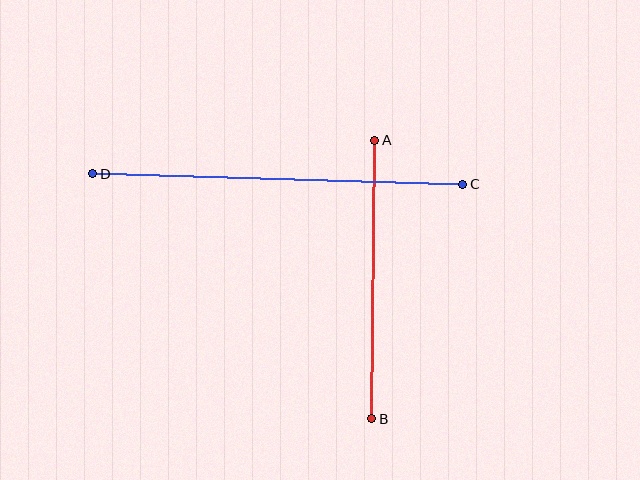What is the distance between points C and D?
The distance is approximately 370 pixels.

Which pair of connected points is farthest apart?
Points C and D are farthest apart.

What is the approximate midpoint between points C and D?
The midpoint is at approximately (278, 179) pixels.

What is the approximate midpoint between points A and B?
The midpoint is at approximately (373, 279) pixels.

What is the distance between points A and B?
The distance is approximately 278 pixels.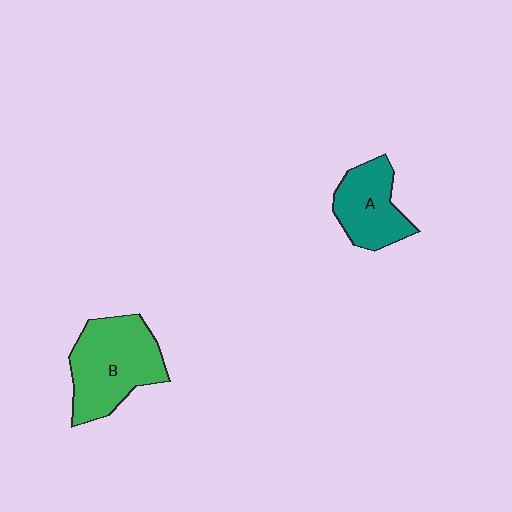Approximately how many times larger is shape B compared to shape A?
Approximately 1.5 times.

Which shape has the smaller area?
Shape A (teal).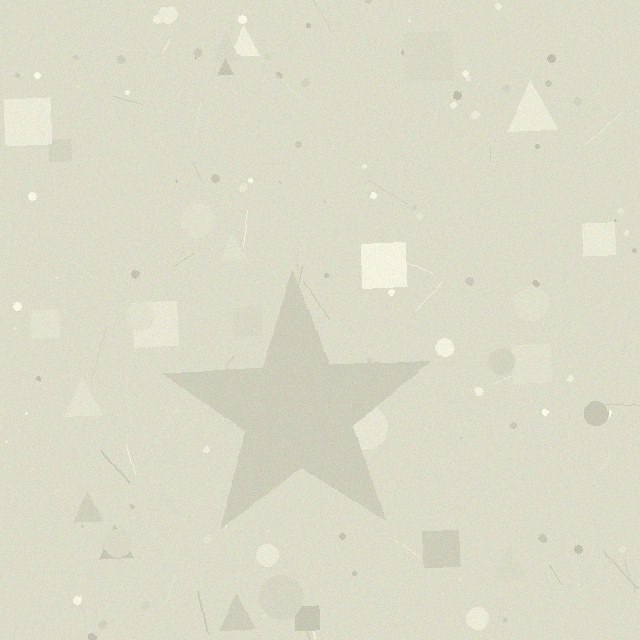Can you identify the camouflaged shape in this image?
The camouflaged shape is a star.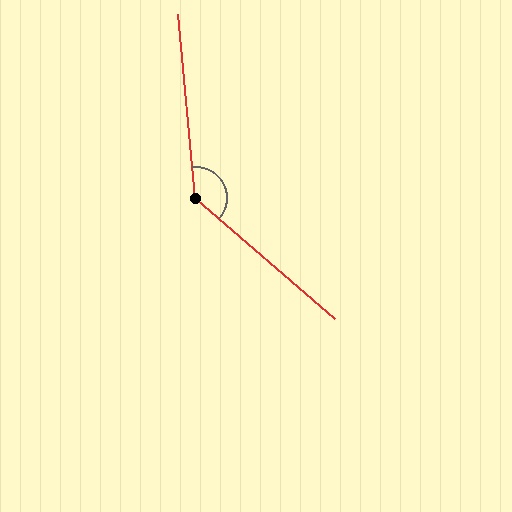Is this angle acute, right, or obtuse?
It is obtuse.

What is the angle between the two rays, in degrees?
Approximately 136 degrees.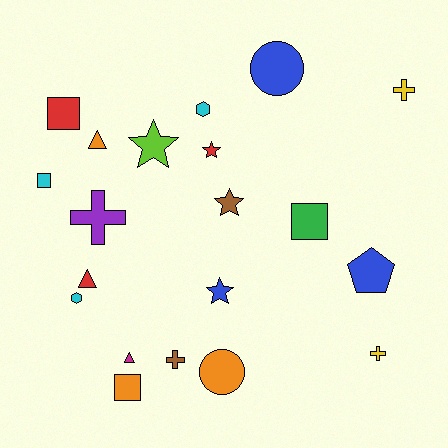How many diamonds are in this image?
There are no diamonds.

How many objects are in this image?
There are 20 objects.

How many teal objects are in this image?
There are no teal objects.